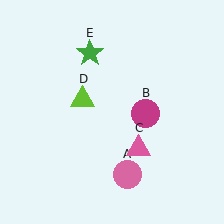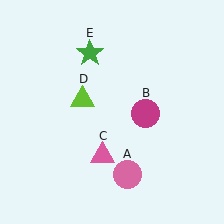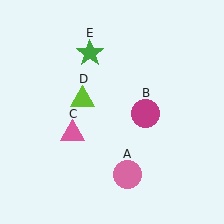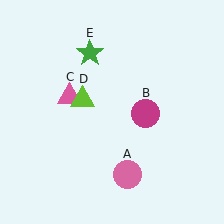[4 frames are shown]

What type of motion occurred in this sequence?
The pink triangle (object C) rotated clockwise around the center of the scene.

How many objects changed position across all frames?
1 object changed position: pink triangle (object C).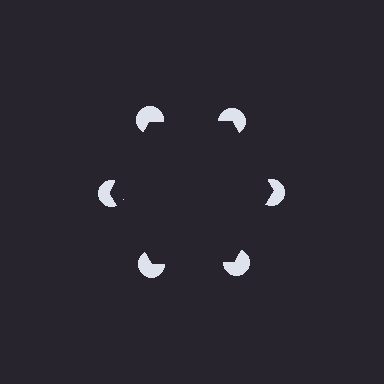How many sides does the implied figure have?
6 sides.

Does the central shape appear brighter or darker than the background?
It typically appears slightly darker than the background, even though no actual brightness change is drawn.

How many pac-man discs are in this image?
There are 6 — one at each vertex of the illusory hexagon.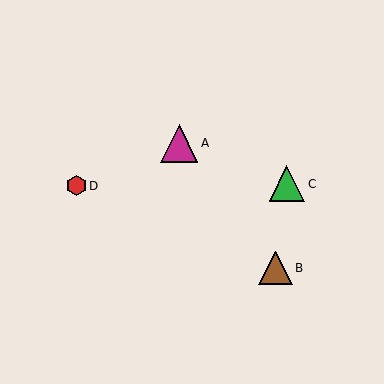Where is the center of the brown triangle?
The center of the brown triangle is at (276, 268).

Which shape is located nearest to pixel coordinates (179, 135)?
The magenta triangle (labeled A) at (179, 143) is nearest to that location.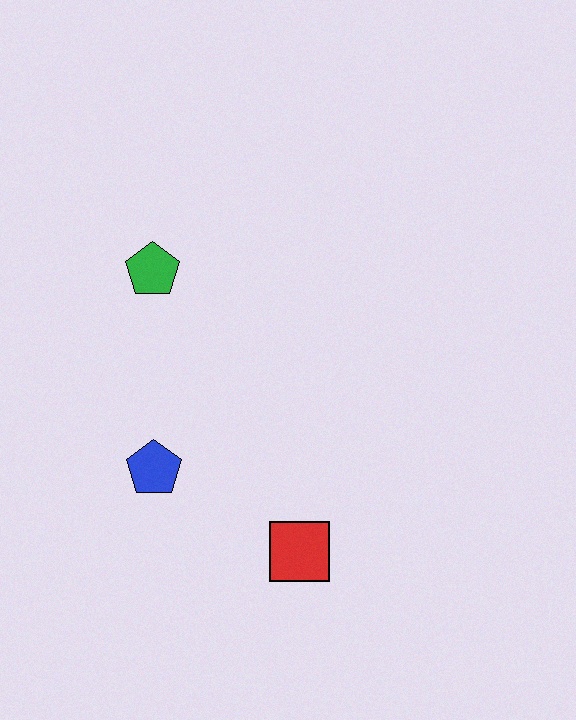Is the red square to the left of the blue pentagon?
No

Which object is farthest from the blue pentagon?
The green pentagon is farthest from the blue pentagon.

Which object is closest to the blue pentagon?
The red square is closest to the blue pentagon.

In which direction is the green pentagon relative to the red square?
The green pentagon is above the red square.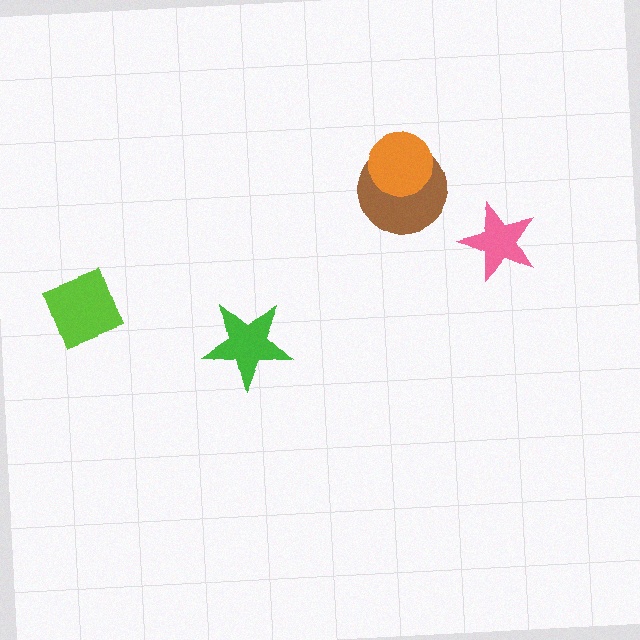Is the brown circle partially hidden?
Yes, it is partially covered by another shape.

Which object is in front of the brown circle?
The orange circle is in front of the brown circle.